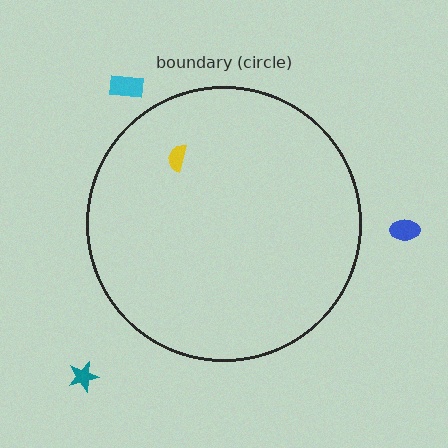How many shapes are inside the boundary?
1 inside, 3 outside.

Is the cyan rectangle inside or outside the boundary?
Outside.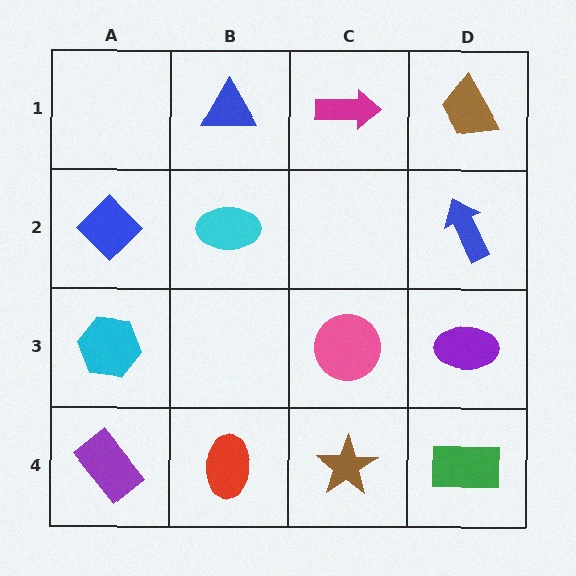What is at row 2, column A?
A blue diamond.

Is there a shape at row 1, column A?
No, that cell is empty.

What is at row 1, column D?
A brown trapezoid.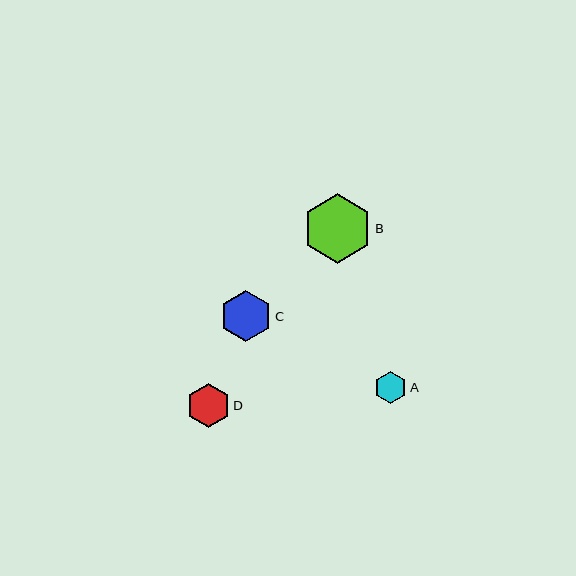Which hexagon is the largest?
Hexagon B is the largest with a size of approximately 69 pixels.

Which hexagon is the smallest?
Hexagon A is the smallest with a size of approximately 32 pixels.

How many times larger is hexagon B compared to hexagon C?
Hexagon B is approximately 1.3 times the size of hexagon C.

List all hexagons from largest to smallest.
From largest to smallest: B, C, D, A.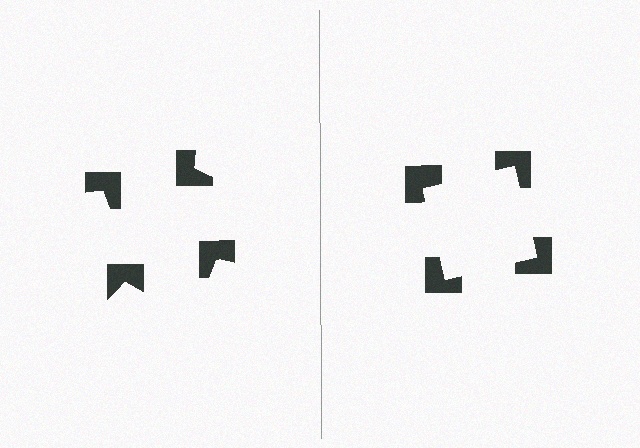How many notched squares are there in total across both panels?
8 — 4 on each side.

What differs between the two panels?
The notched squares are positioned identically on both sides; only the wedge orientations differ. On the right they align to a square; on the left they are misaligned.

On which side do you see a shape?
An illusory square appears on the right side. On the left side the wedge cuts are rotated, so no coherent shape forms.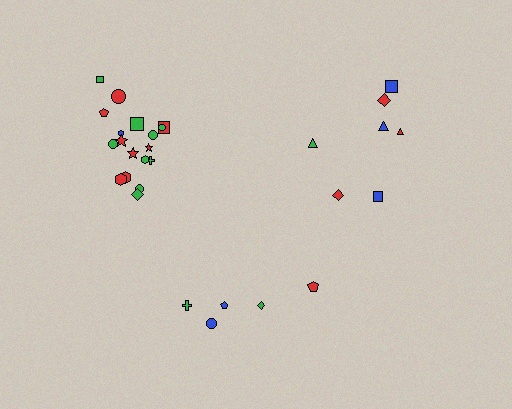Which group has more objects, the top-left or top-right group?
The top-left group.